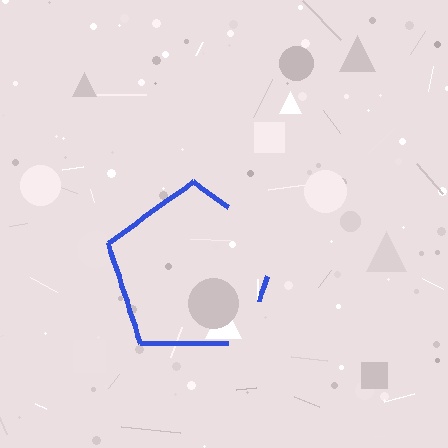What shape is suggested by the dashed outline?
The dashed outline suggests a pentagon.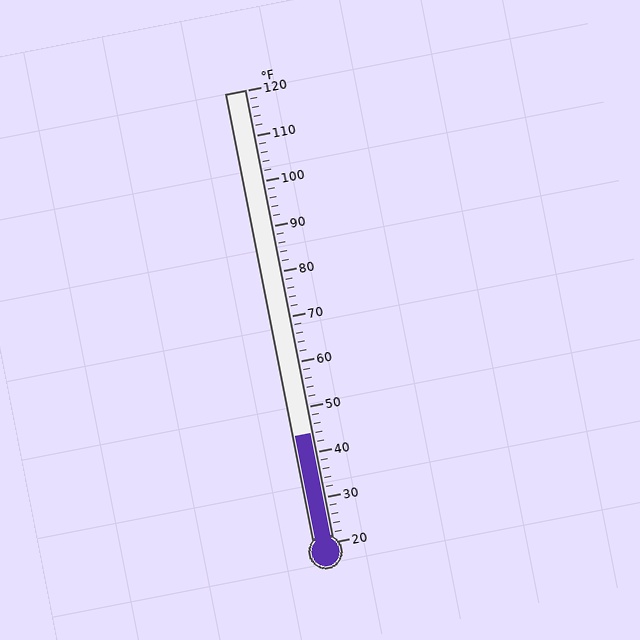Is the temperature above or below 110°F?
The temperature is below 110°F.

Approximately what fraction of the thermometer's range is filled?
The thermometer is filled to approximately 25% of its range.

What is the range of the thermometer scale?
The thermometer scale ranges from 20°F to 120°F.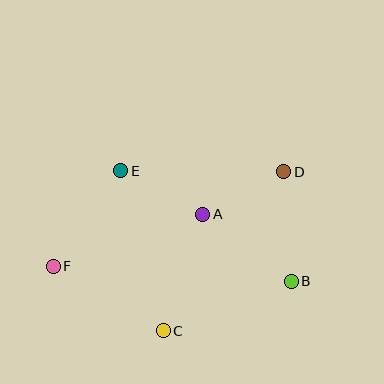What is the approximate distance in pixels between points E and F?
The distance between E and F is approximately 117 pixels.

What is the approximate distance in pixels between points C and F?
The distance between C and F is approximately 128 pixels.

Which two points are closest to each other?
Points A and D are closest to each other.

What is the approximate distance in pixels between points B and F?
The distance between B and F is approximately 238 pixels.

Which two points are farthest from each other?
Points D and F are farthest from each other.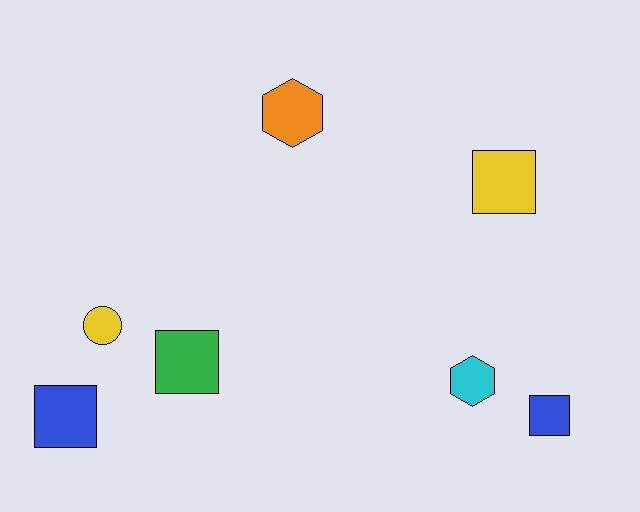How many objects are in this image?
There are 7 objects.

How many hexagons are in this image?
There are 2 hexagons.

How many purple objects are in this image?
There are no purple objects.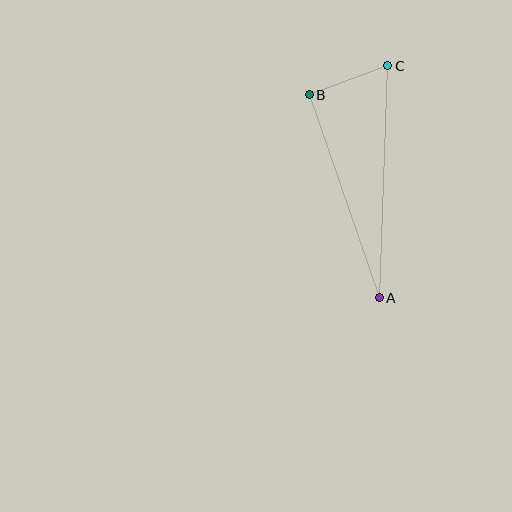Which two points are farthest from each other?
Points A and C are farthest from each other.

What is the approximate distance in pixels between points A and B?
The distance between A and B is approximately 215 pixels.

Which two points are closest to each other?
Points B and C are closest to each other.